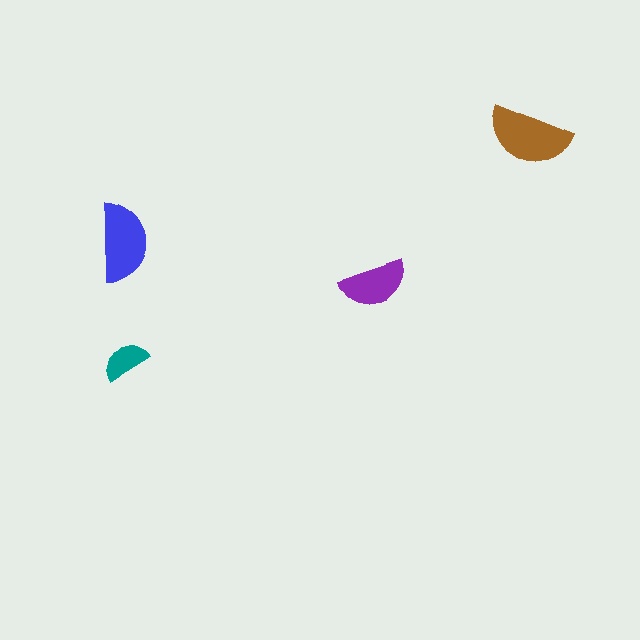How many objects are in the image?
There are 4 objects in the image.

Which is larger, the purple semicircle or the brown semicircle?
The brown one.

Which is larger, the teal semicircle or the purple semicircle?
The purple one.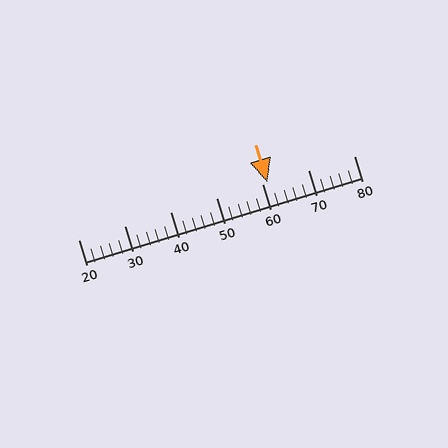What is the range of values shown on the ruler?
The ruler shows values from 20 to 80.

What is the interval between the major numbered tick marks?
The major tick marks are spaced 10 units apart.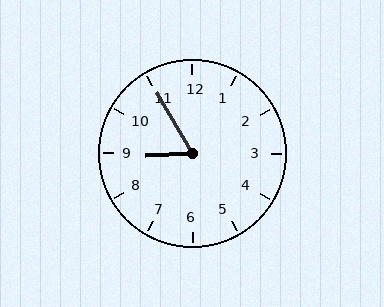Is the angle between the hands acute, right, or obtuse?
It is acute.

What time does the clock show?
8:55.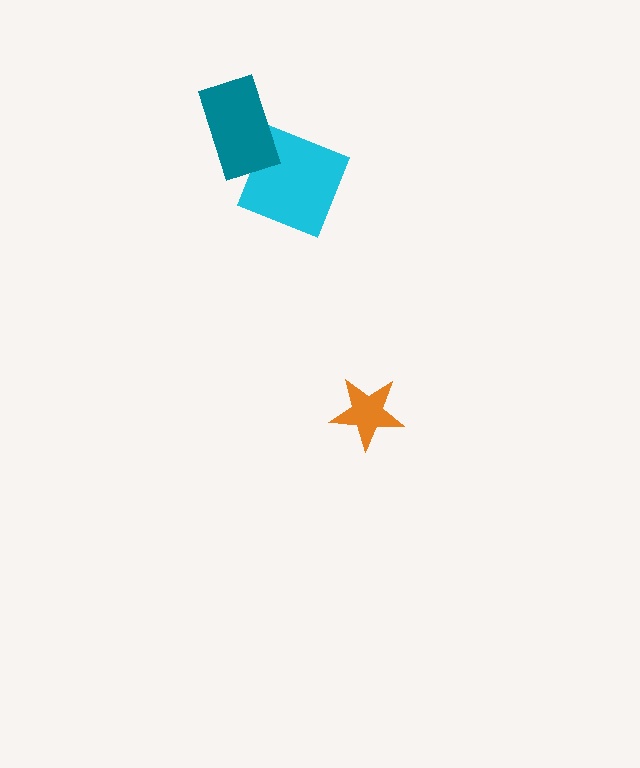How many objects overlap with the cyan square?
1 object overlaps with the cyan square.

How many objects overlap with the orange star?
0 objects overlap with the orange star.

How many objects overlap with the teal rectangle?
1 object overlaps with the teal rectangle.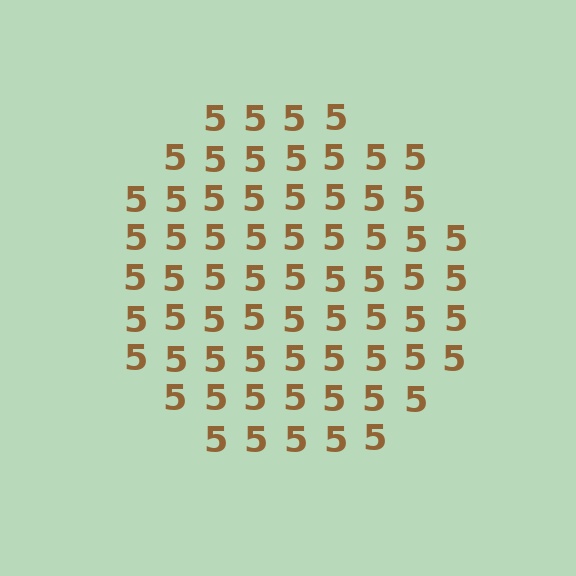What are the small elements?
The small elements are digit 5's.